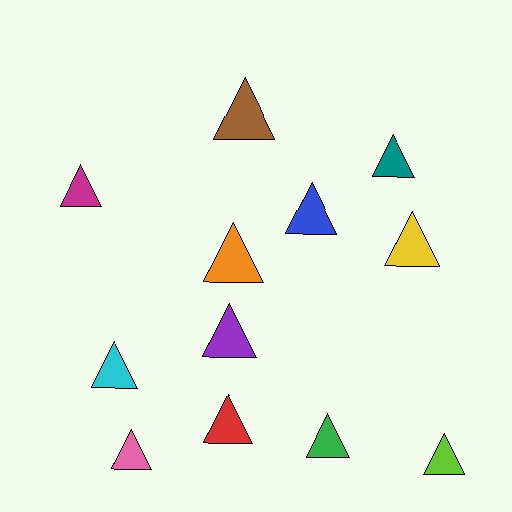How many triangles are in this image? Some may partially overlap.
There are 12 triangles.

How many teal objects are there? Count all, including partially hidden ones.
There is 1 teal object.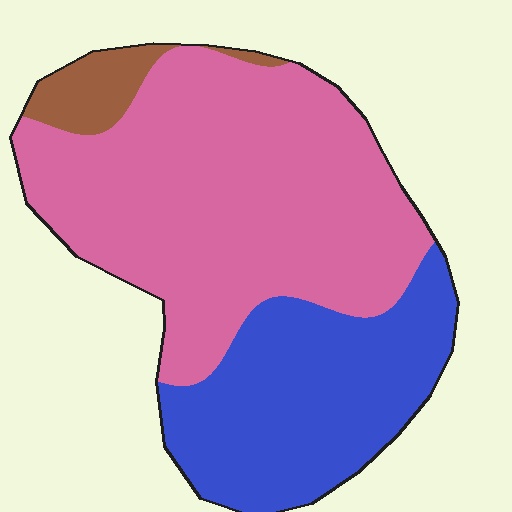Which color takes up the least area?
Brown, at roughly 5%.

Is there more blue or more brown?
Blue.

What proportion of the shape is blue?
Blue covers about 35% of the shape.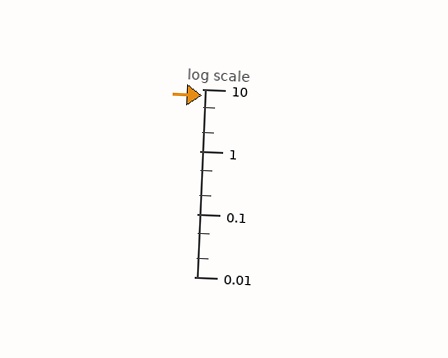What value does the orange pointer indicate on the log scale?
The pointer indicates approximately 7.9.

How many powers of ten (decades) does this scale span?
The scale spans 3 decades, from 0.01 to 10.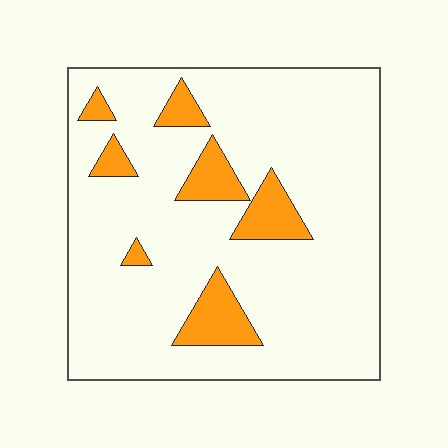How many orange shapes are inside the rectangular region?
7.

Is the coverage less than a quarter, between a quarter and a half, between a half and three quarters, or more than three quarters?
Less than a quarter.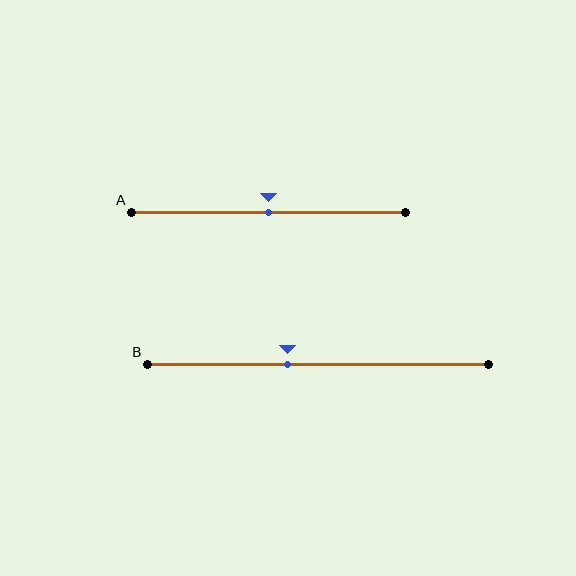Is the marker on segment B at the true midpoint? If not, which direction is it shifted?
No, the marker on segment B is shifted to the left by about 9% of the segment length.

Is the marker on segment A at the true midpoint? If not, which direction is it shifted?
Yes, the marker on segment A is at the true midpoint.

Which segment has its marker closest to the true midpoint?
Segment A has its marker closest to the true midpoint.